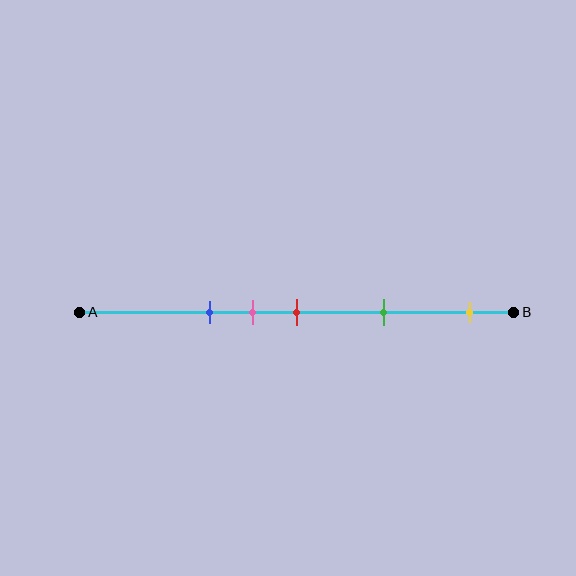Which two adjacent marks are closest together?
The pink and red marks are the closest adjacent pair.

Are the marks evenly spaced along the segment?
No, the marks are not evenly spaced.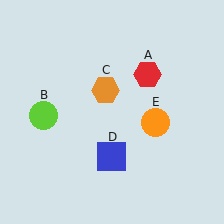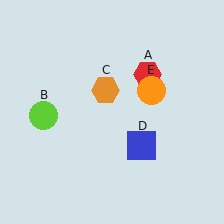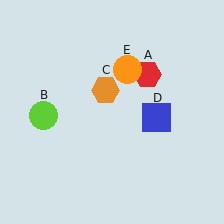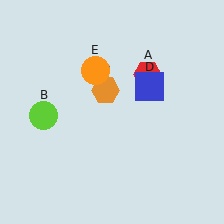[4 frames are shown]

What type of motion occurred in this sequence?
The blue square (object D), orange circle (object E) rotated counterclockwise around the center of the scene.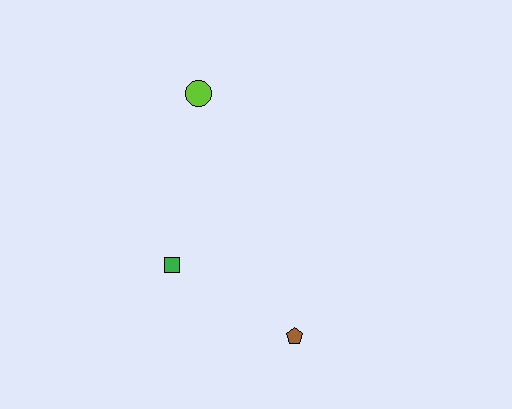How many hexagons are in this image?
There are no hexagons.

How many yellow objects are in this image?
There are no yellow objects.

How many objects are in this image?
There are 3 objects.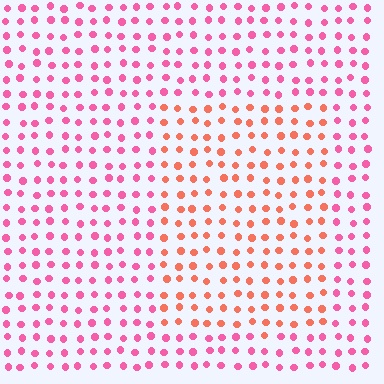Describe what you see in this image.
The image is filled with small pink elements in a uniform arrangement. A rectangle-shaped region is visible where the elements are tinted to a slightly different hue, forming a subtle color boundary.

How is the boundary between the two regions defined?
The boundary is defined purely by a slight shift in hue (about 38 degrees). Spacing, size, and orientation are identical on both sides.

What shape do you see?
I see a rectangle.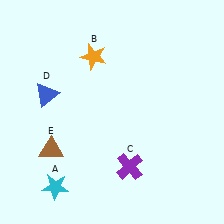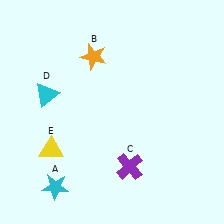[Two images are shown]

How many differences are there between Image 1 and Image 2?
There are 2 differences between the two images.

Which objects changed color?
D changed from blue to cyan. E changed from brown to yellow.